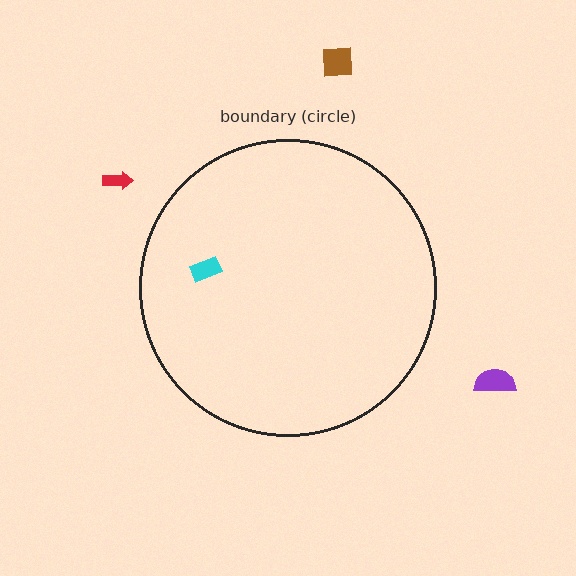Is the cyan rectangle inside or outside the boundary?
Inside.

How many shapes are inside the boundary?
1 inside, 3 outside.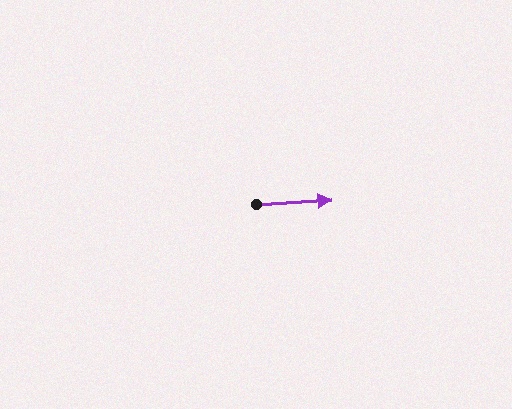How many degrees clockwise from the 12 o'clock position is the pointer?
Approximately 86 degrees.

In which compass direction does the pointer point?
East.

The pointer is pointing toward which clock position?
Roughly 3 o'clock.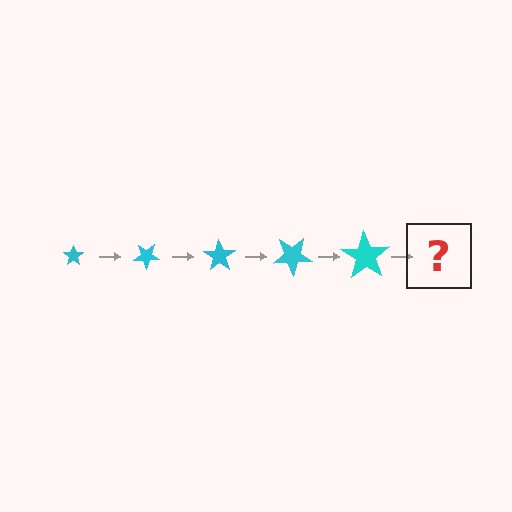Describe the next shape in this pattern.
It should be a star, larger than the previous one and rotated 175 degrees from the start.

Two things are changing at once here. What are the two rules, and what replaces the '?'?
The two rules are that the star grows larger each step and it rotates 35 degrees each step. The '?' should be a star, larger than the previous one and rotated 175 degrees from the start.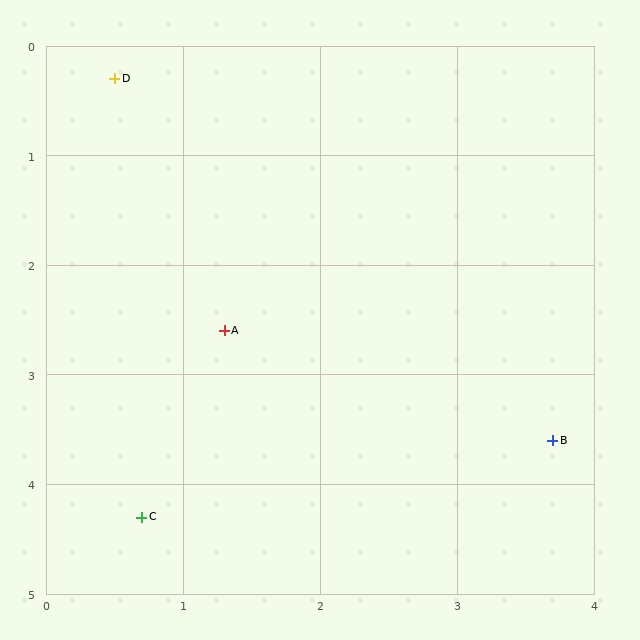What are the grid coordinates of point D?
Point D is at approximately (0.5, 0.3).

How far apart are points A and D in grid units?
Points A and D are about 2.4 grid units apart.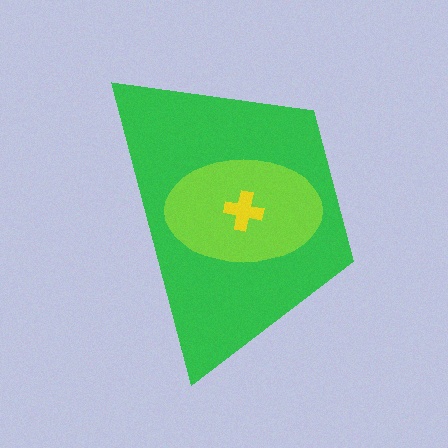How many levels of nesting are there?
3.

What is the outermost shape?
The green trapezoid.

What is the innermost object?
The yellow cross.